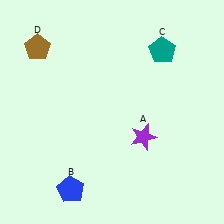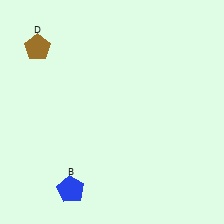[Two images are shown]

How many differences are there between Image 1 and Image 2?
There are 2 differences between the two images.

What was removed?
The teal pentagon (C), the purple star (A) were removed in Image 2.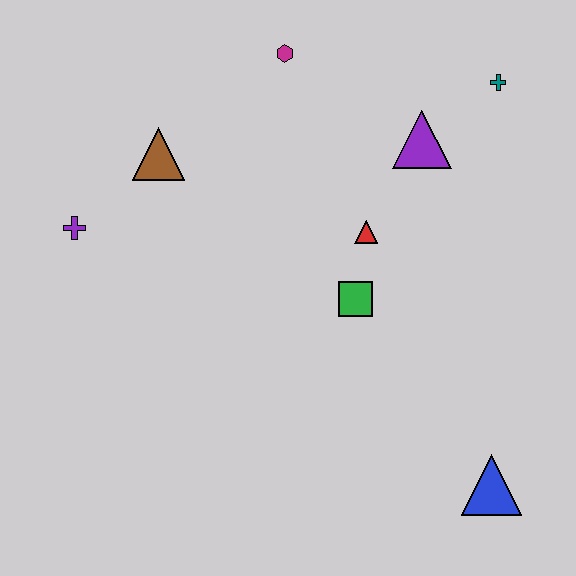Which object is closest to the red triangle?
The green square is closest to the red triangle.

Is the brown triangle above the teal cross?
No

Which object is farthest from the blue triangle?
The purple cross is farthest from the blue triangle.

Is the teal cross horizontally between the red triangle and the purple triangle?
No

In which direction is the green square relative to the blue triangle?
The green square is above the blue triangle.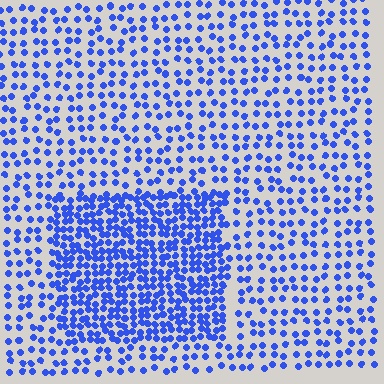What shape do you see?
I see a rectangle.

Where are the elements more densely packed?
The elements are more densely packed inside the rectangle boundary.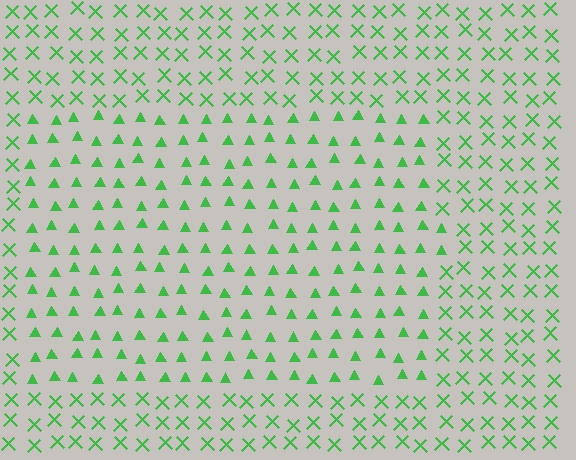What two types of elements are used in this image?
The image uses triangles inside the rectangle region and X marks outside it.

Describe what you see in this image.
The image is filled with small green elements arranged in a uniform grid. A rectangle-shaped region contains triangles, while the surrounding area contains X marks. The boundary is defined purely by the change in element shape.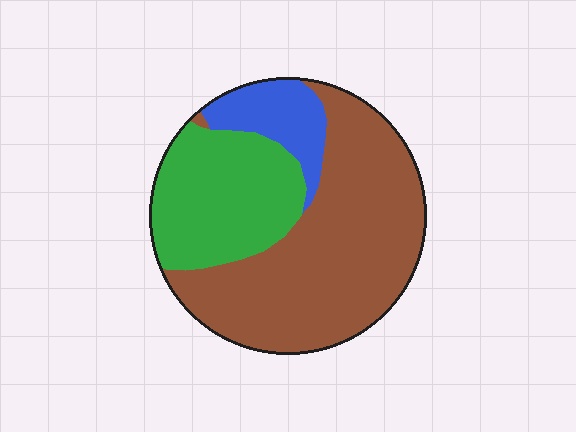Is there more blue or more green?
Green.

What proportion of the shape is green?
Green covers about 30% of the shape.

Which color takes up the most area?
Brown, at roughly 60%.